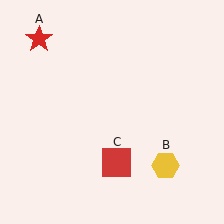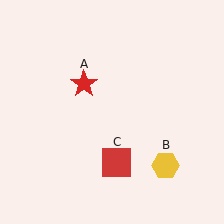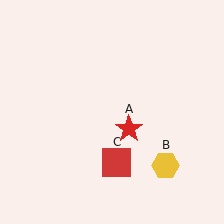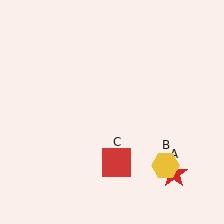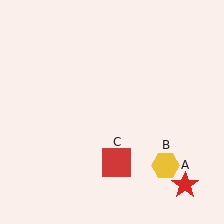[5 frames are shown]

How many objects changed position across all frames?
1 object changed position: red star (object A).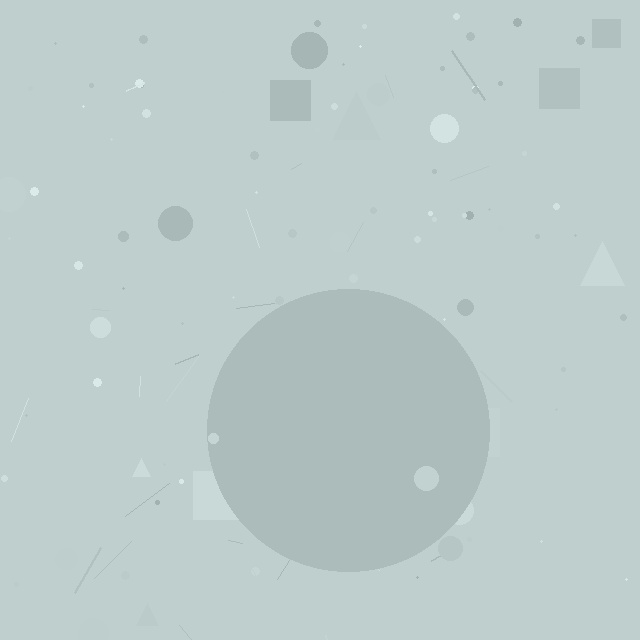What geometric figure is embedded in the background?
A circle is embedded in the background.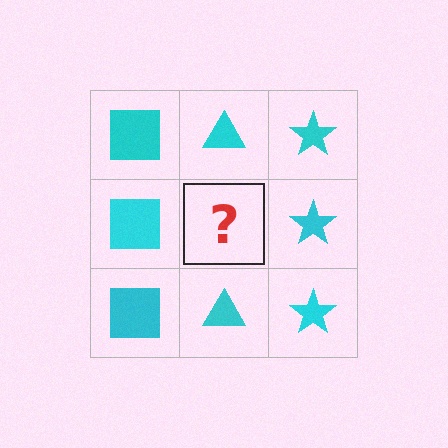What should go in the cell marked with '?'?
The missing cell should contain a cyan triangle.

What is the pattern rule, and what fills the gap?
The rule is that each column has a consistent shape. The gap should be filled with a cyan triangle.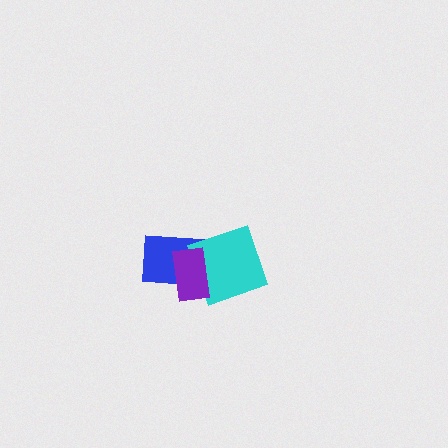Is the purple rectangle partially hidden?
No, no other shape covers it.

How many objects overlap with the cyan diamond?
2 objects overlap with the cyan diamond.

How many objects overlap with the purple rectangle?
2 objects overlap with the purple rectangle.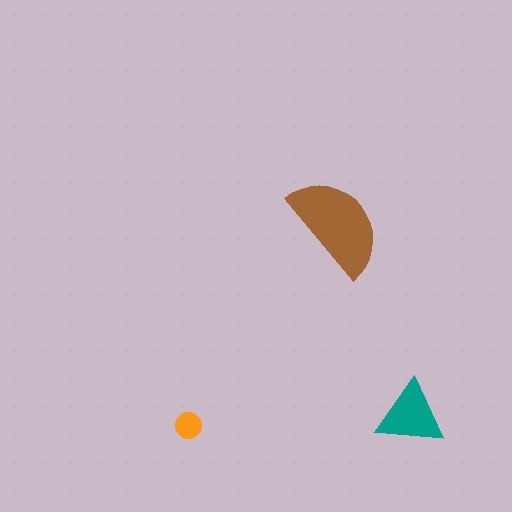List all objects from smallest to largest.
The orange circle, the teal triangle, the brown semicircle.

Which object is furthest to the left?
The orange circle is leftmost.